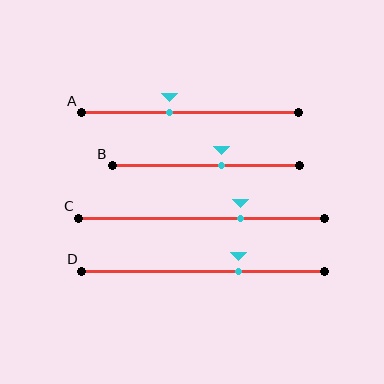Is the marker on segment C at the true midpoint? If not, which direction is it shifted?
No, the marker on segment C is shifted to the right by about 16% of the segment length.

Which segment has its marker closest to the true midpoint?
Segment B has its marker closest to the true midpoint.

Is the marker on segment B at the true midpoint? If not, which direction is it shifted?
No, the marker on segment B is shifted to the right by about 8% of the segment length.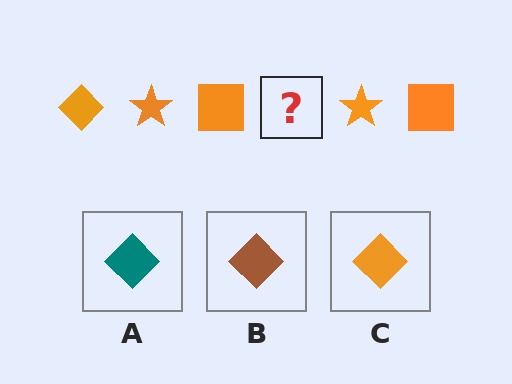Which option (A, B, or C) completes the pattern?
C.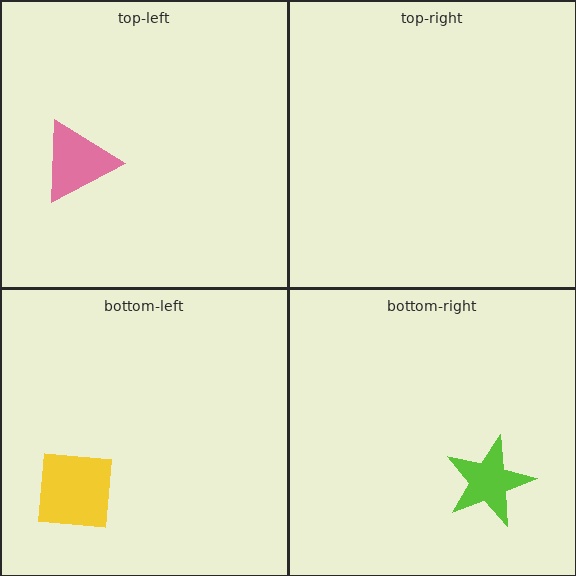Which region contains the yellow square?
The bottom-left region.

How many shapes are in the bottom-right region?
1.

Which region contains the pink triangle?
The top-left region.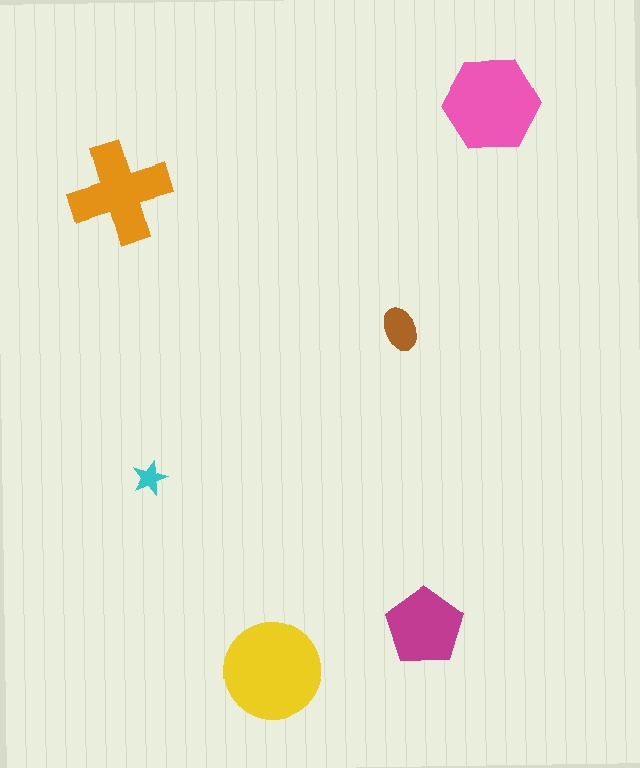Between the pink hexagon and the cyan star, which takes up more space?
The pink hexagon.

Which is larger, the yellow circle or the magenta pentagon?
The yellow circle.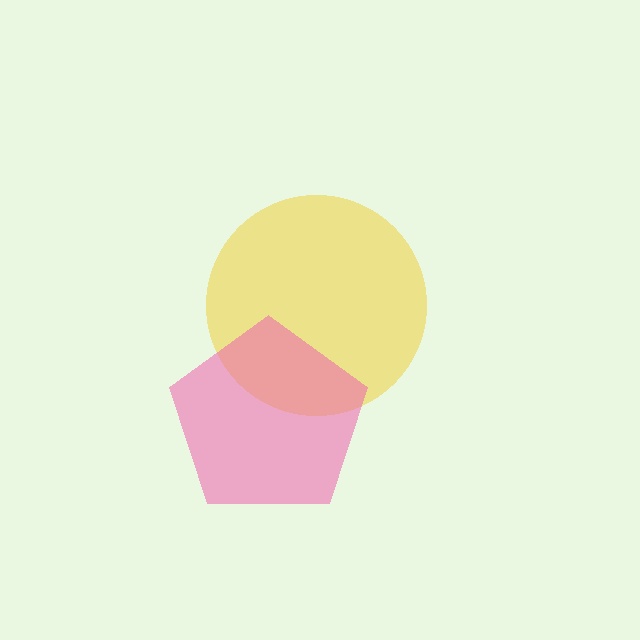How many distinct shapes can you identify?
There are 2 distinct shapes: a yellow circle, a pink pentagon.